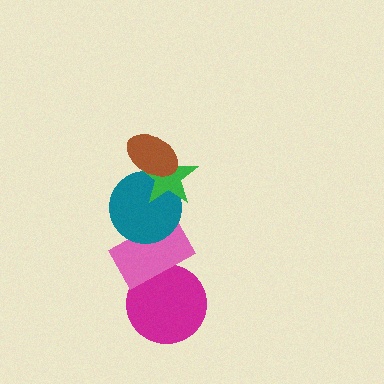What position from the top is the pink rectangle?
The pink rectangle is 4th from the top.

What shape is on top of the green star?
The brown ellipse is on top of the green star.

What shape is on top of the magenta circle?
The pink rectangle is on top of the magenta circle.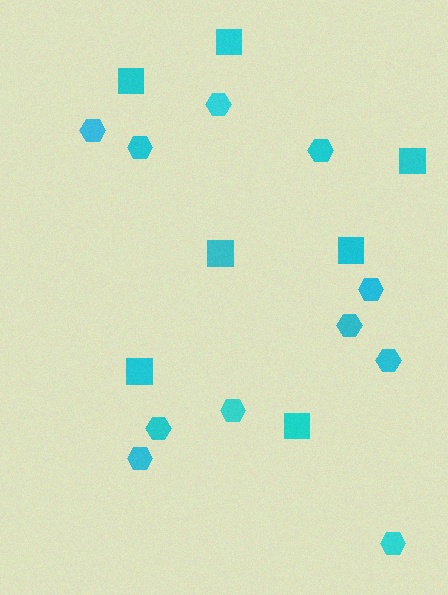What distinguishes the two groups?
There are 2 groups: one group of squares (7) and one group of hexagons (11).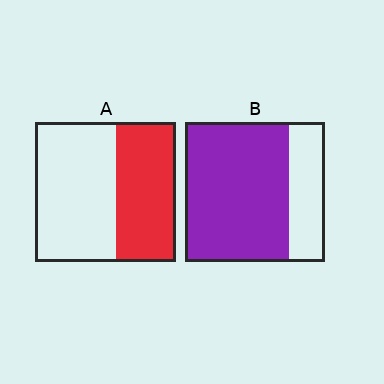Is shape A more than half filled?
No.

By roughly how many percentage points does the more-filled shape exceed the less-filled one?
By roughly 30 percentage points (B over A).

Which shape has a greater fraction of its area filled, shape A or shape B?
Shape B.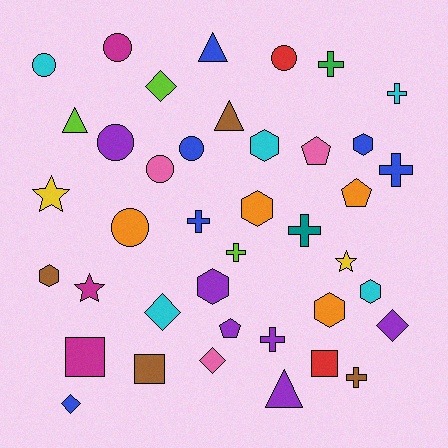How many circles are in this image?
There are 7 circles.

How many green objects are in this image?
There is 1 green object.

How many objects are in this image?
There are 40 objects.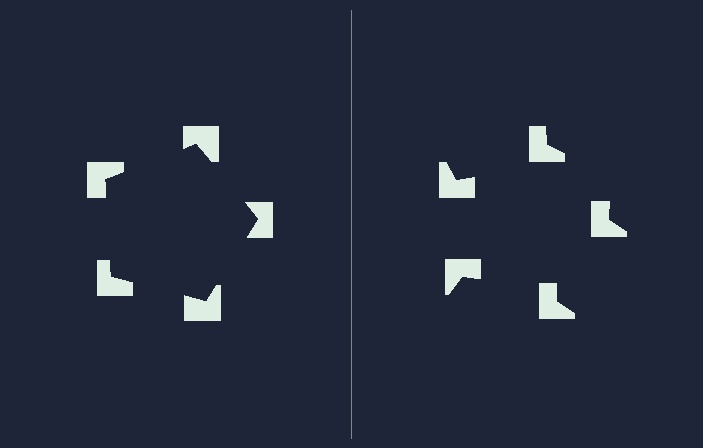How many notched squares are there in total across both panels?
10 — 5 on each side.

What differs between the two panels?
The notched squares are positioned identically on both sides; only the wedge orientations differ. On the left they align to a pentagon; on the right they are misaligned.